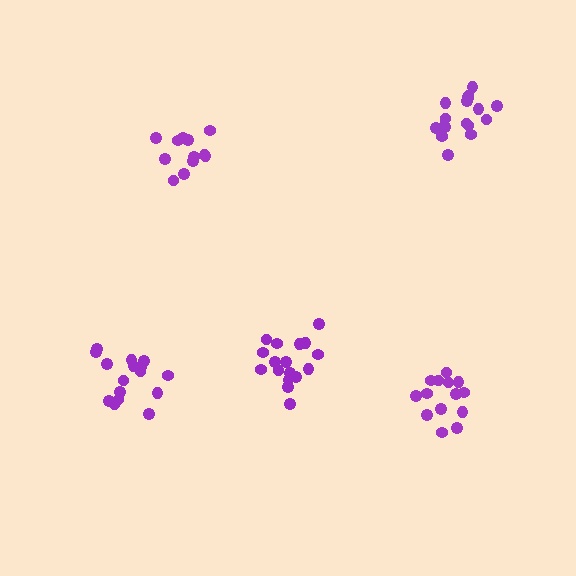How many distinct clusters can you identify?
There are 5 distinct clusters.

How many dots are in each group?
Group 1: 12 dots, Group 2: 14 dots, Group 3: 16 dots, Group 4: 17 dots, Group 5: 17 dots (76 total).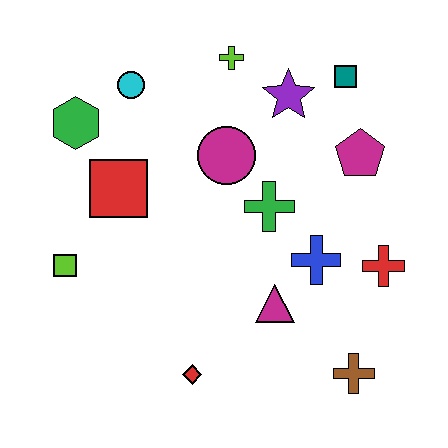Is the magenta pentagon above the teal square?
No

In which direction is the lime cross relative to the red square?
The lime cross is above the red square.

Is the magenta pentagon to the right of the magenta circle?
Yes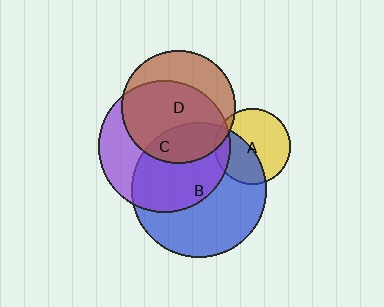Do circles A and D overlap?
Yes.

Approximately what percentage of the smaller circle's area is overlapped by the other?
Approximately 5%.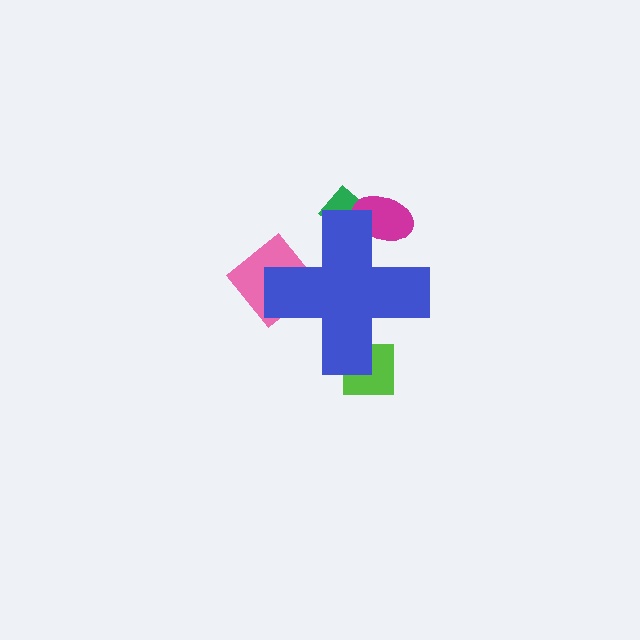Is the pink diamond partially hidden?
Yes, the pink diamond is partially hidden behind the blue cross.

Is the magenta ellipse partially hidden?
Yes, the magenta ellipse is partially hidden behind the blue cross.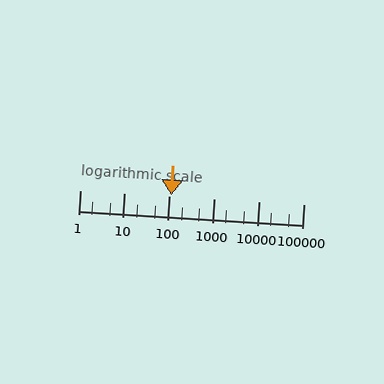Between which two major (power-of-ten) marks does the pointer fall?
The pointer is between 100 and 1000.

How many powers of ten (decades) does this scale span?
The scale spans 5 decades, from 1 to 100000.